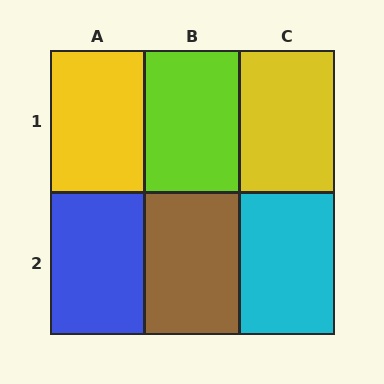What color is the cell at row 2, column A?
Blue.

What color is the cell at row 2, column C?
Cyan.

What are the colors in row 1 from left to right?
Yellow, lime, yellow.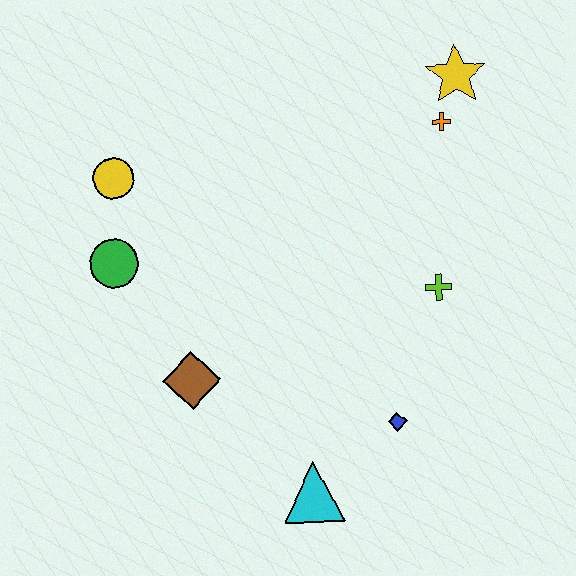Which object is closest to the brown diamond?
The green circle is closest to the brown diamond.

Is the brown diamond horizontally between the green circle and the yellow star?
Yes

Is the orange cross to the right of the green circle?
Yes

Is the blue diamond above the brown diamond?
No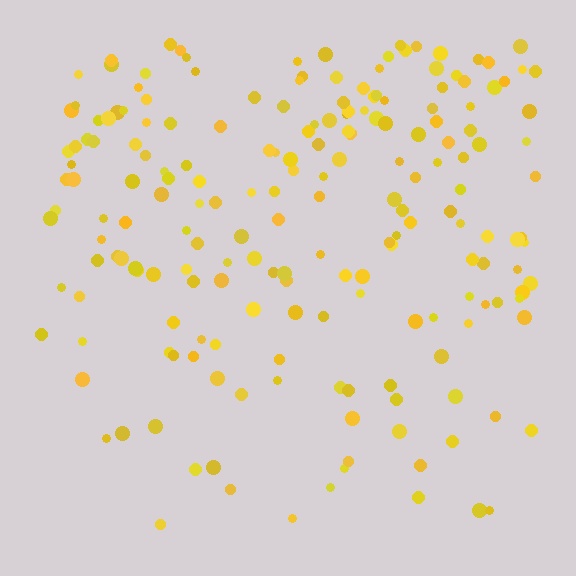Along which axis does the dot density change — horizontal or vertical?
Vertical.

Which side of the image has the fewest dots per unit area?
The bottom.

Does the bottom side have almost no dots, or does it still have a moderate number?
Still a moderate number, just noticeably fewer than the top.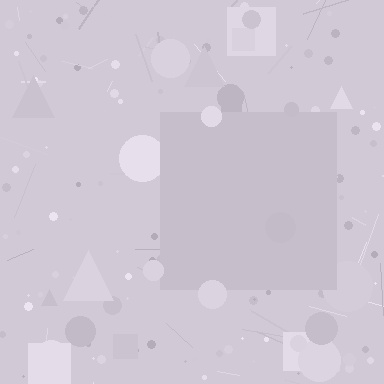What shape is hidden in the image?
A square is hidden in the image.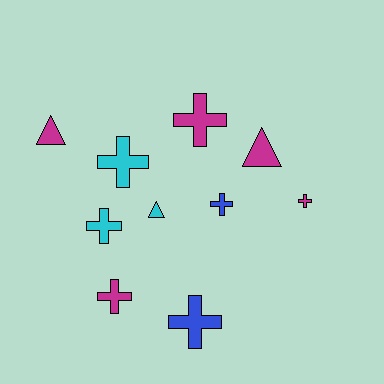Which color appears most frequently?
Magenta, with 5 objects.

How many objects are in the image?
There are 10 objects.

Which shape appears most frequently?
Cross, with 7 objects.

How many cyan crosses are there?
There are 2 cyan crosses.